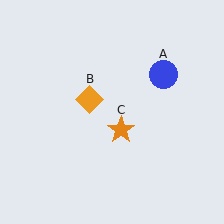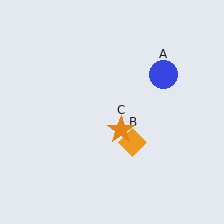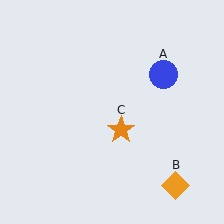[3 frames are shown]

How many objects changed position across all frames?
1 object changed position: orange diamond (object B).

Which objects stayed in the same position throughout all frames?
Blue circle (object A) and orange star (object C) remained stationary.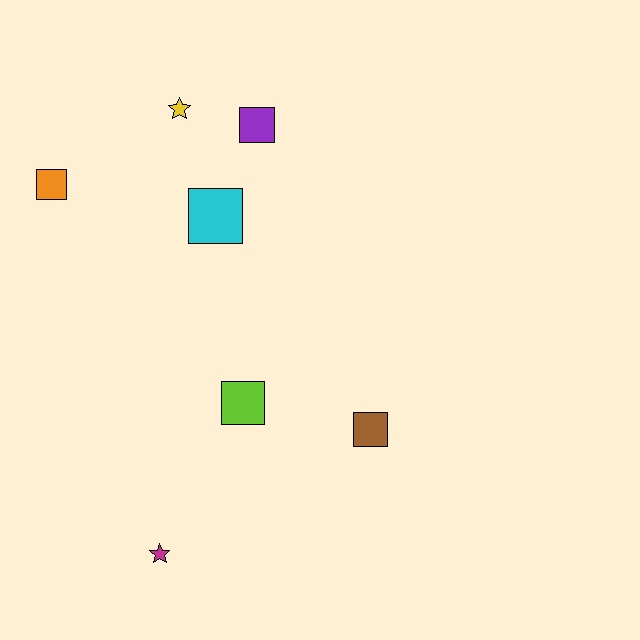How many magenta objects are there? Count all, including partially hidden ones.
There is 1 magenta object.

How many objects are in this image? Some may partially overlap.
There are 7 objects.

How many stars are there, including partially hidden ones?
There are 2 stars.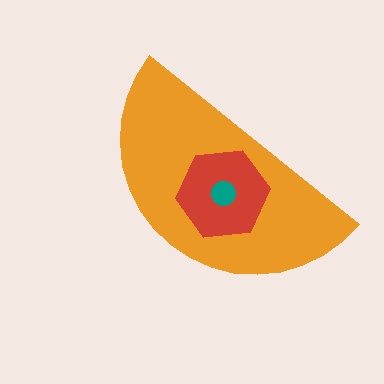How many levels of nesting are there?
3.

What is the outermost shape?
The orange semicircle.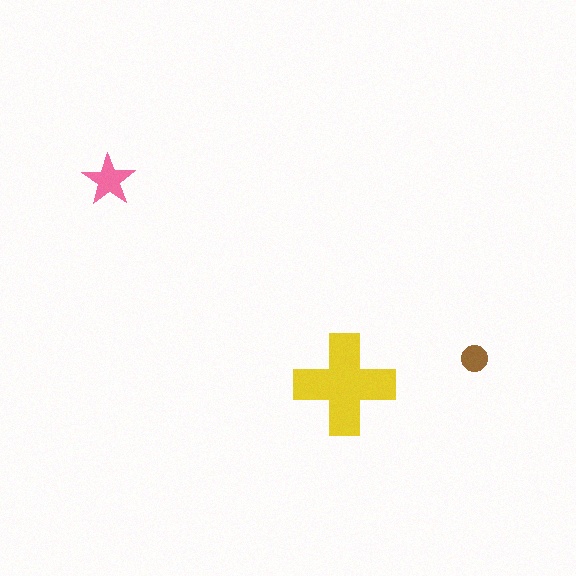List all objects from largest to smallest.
The yellow cross, the pink star, the brown circle.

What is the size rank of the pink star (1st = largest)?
2nd.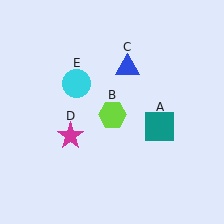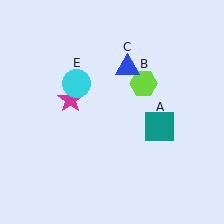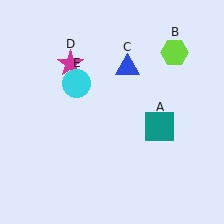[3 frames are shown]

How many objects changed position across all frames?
2 objects changed position: lime hexagon (object B), magenta star (object D).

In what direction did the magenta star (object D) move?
The magenta star (object D) moved up.